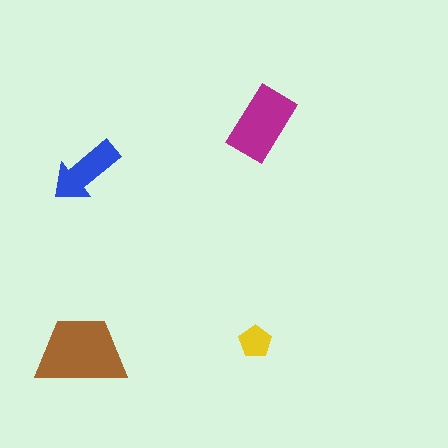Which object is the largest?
The brown trapezoid.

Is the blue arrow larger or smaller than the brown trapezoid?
Smaller.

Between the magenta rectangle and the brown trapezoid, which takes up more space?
The brown trapezoid.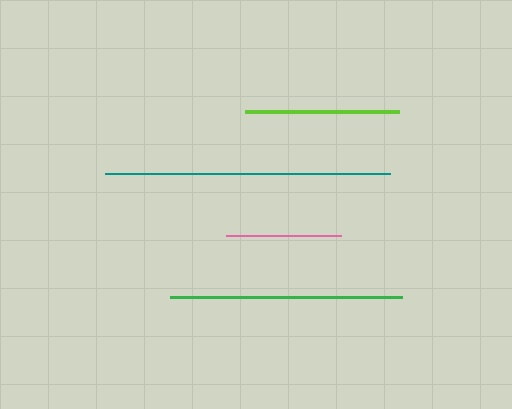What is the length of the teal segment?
The teal segment is approximately 285 pixels long.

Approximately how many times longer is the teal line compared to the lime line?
The teal line is approximately 1.9 times the length of the lime line.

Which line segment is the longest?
The teal line is the longest at approximately 285 pixels.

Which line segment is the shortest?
The pink line is the shortest at approximately 115 pixels.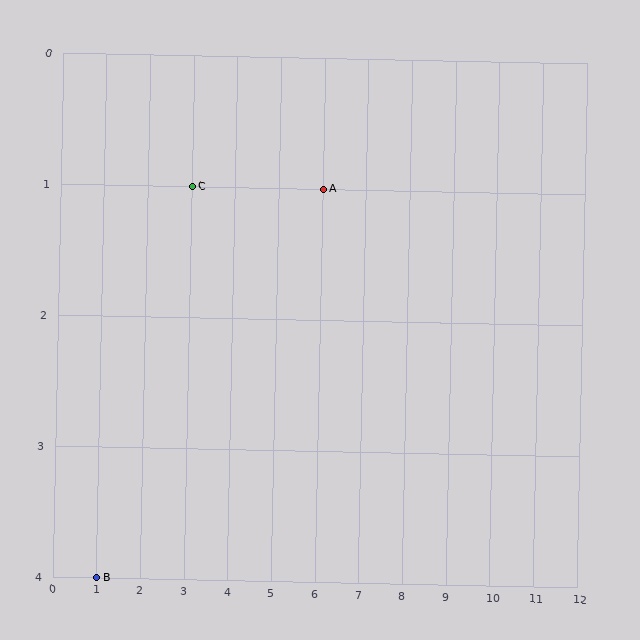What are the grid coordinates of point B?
Point B is at grid coordinates (1, 4).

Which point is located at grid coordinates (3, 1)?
Point C is at (3, 1).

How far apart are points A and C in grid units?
Points A and C are 3 columns apart.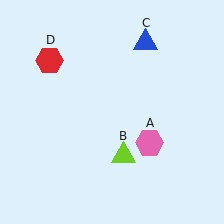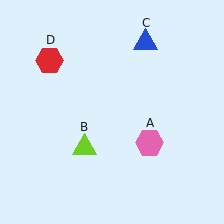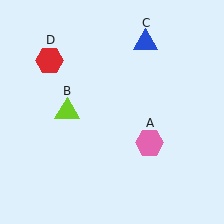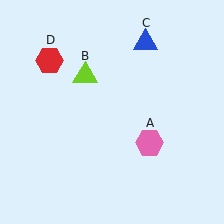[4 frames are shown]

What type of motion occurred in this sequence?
The lime triangle (object B) rotated clockwise around the center of the scene.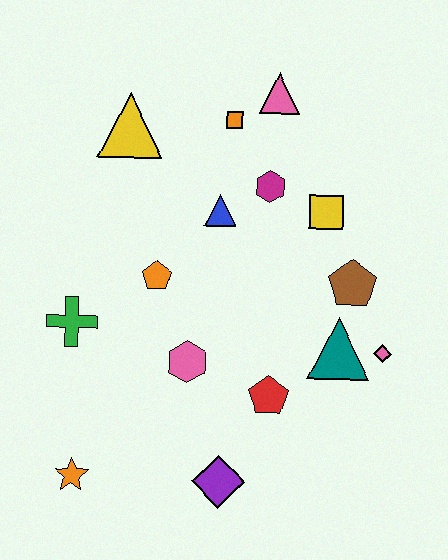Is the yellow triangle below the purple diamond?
No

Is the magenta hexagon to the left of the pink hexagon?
No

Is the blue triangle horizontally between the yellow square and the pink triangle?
No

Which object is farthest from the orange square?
The orange star is farthest from the orange square.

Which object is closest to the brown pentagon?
The teal triangle is closest to the brown pentagon.